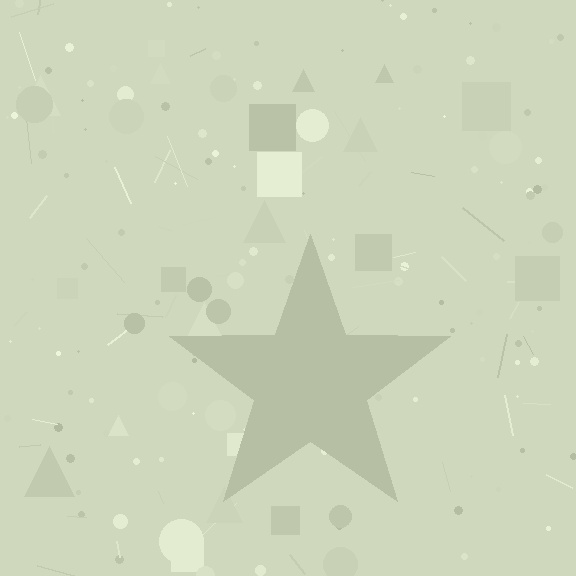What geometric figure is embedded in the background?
A star is embedded in the background.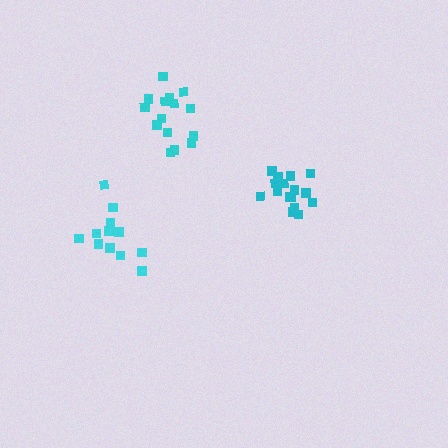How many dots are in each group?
Group 1: 16 dots, Group 2: 15 dots, Group 3: 12 dots (43 total).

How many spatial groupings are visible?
There are 3 spatial groupings.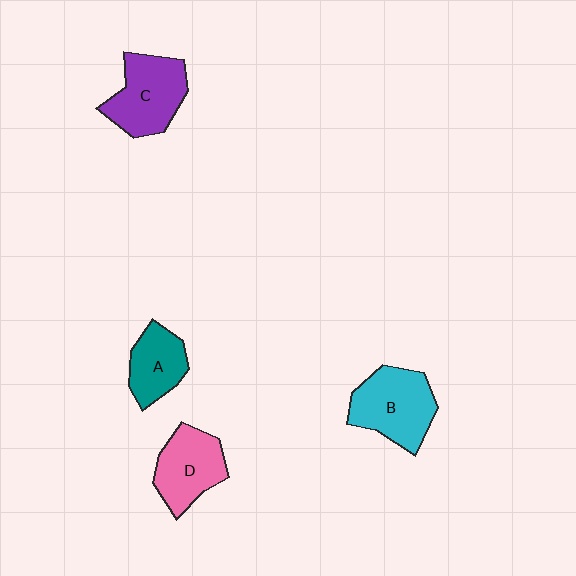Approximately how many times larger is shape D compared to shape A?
Approximately 1.2 times.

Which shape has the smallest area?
Shape A (teal).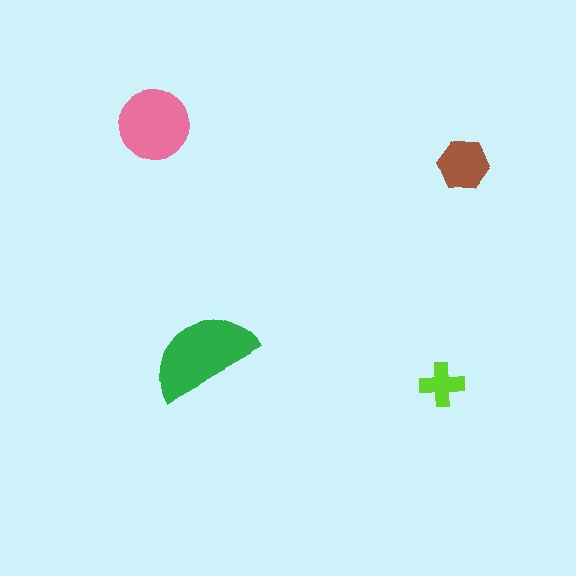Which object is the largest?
The green semicircle.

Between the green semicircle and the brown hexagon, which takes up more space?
The green semicircle.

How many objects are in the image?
There are 4 objects in the image.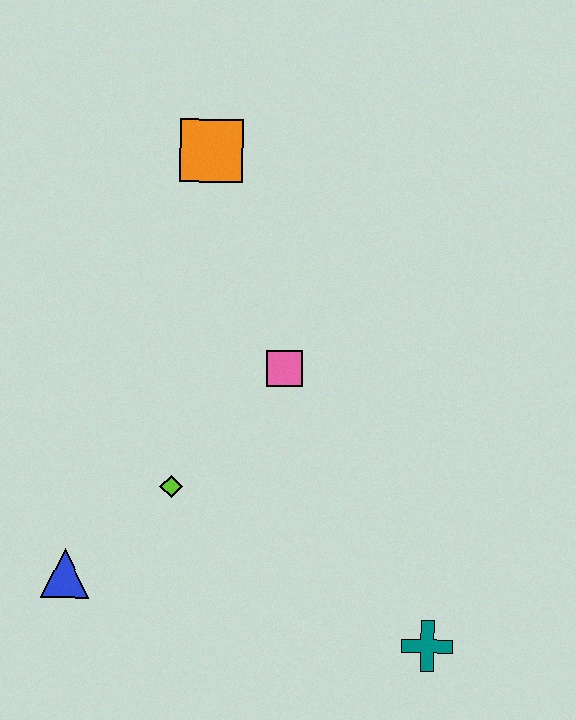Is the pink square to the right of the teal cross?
No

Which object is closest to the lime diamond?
The blue triangle is closest to the lime diamond.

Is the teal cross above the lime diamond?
No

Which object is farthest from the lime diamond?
The orange square is farthest from the lime diamond.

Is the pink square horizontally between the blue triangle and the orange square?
No